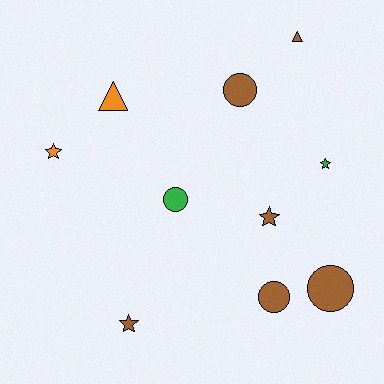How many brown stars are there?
There are 2 brown stars.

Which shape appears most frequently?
Star, with 4 objects.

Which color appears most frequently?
Brown, with 6 objects.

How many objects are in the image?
There are 10 objects.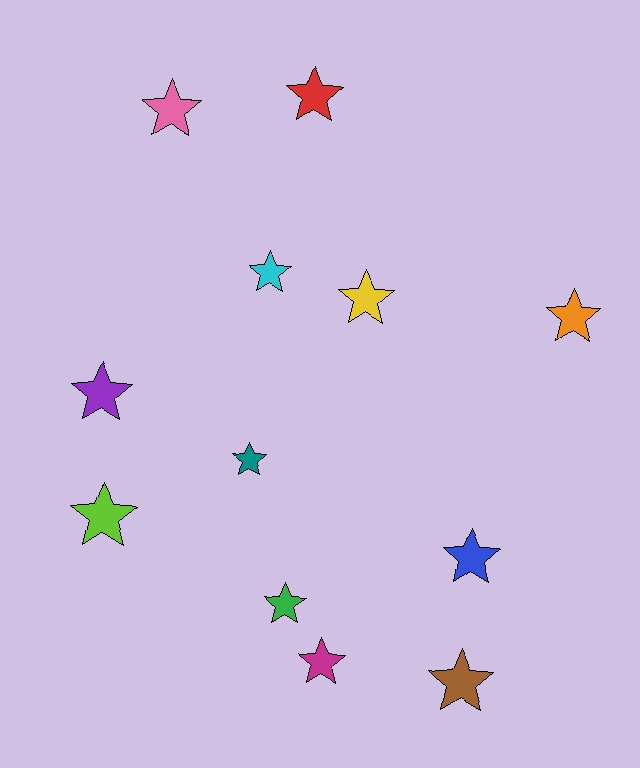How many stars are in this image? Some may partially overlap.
There are 12 stars.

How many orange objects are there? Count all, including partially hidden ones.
There is 1 orange object.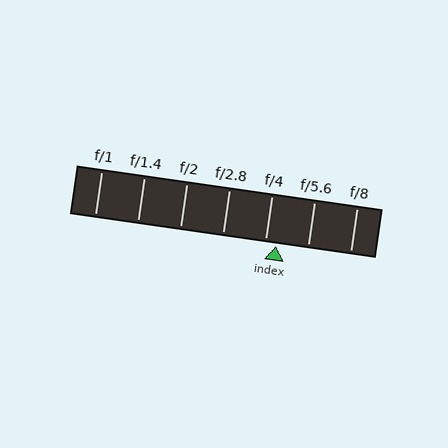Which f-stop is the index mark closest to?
The index mark is closest to f/4.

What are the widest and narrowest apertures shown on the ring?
The widest aperture shown is f/1 and the narrowest is f/8.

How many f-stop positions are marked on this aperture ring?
There are 7 f-stop positions marked.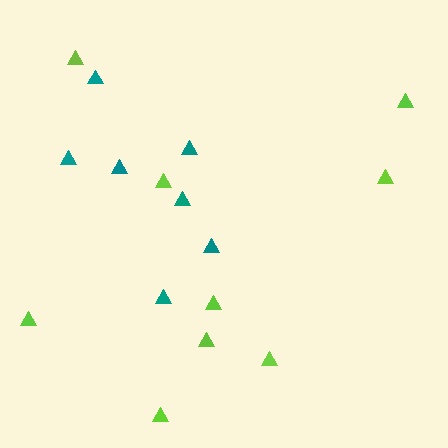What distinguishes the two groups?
There are 2 groups: one group of teal triangles (7) and one group of lime triangles (9).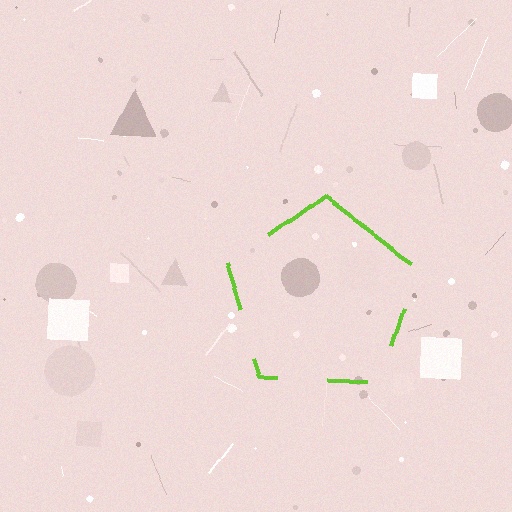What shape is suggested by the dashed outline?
The dashed outline suggests a pentagon.